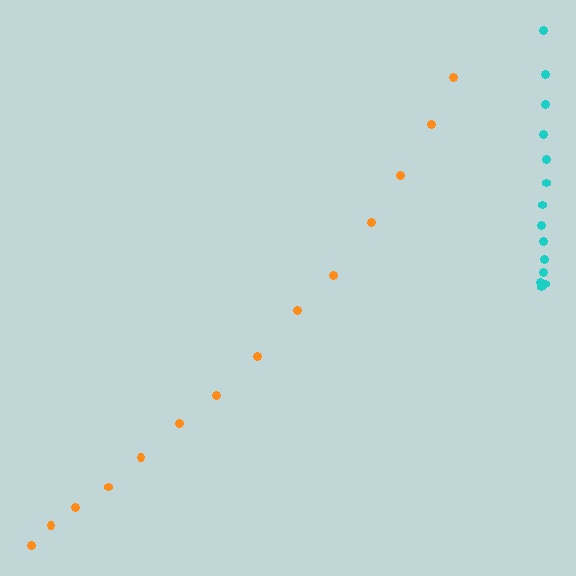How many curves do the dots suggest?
There are 2 distinct paths.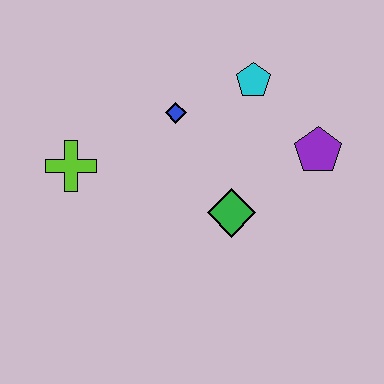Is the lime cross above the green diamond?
Yes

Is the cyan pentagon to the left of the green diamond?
No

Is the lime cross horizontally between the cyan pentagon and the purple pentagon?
No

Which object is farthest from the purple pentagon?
The lime cross is farthest from the purple pentagon.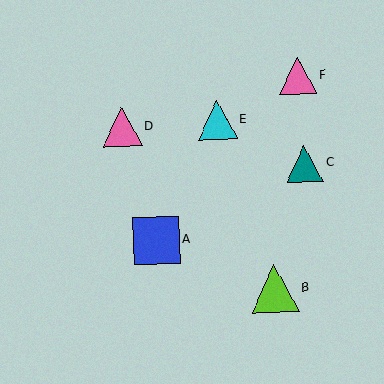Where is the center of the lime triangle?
The center of the lime triangle is at (275, 288).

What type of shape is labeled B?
Shape B is a lime triangle.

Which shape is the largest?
The lime triangle (labeled B) is the largest.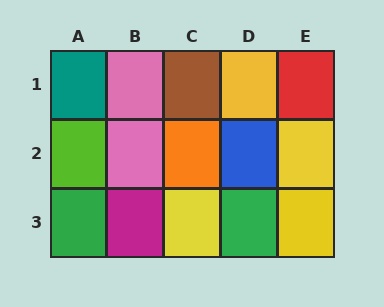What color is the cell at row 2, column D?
Blue.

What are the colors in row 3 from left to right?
Green, magenta, yellow, green, yellow.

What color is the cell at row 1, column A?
Teal.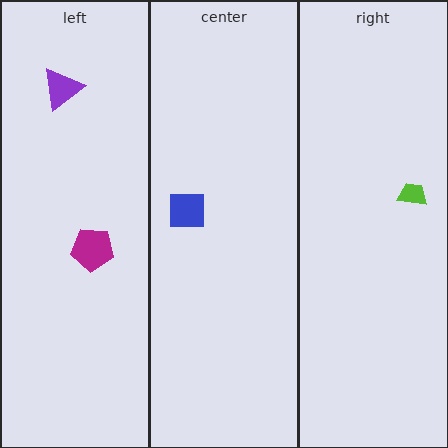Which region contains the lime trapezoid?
The right region.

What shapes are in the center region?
The blue square.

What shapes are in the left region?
The purple triangle, the magenta pentagon.